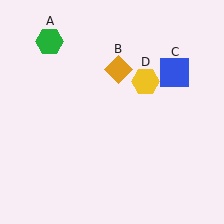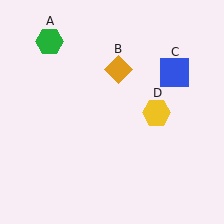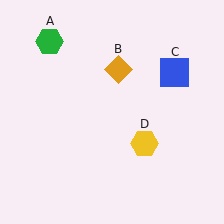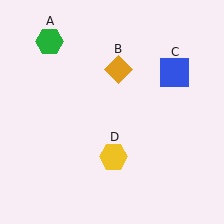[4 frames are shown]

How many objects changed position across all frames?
1 object changed position: yellow hexagon (object D).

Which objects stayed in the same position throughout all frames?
Green hexagon (object A) and orange diamond (object B) and blue square (object C) remained stationary.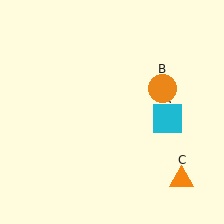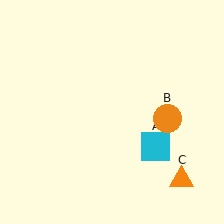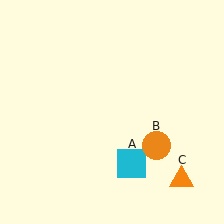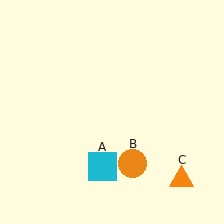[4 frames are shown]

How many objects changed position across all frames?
2 objects changed position: cyan square (object A), orange circle (object B).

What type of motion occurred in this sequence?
The cyan square (object A), orange circle (object B) rotated clockwise around the center of the scene.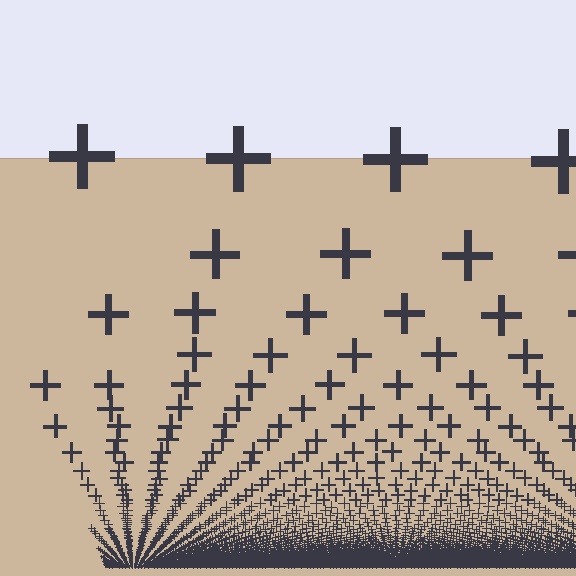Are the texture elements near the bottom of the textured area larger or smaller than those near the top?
Smaller. The gradient is inverted — elements near the bottom are smaller and denser.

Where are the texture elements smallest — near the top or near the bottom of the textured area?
Near the bottom.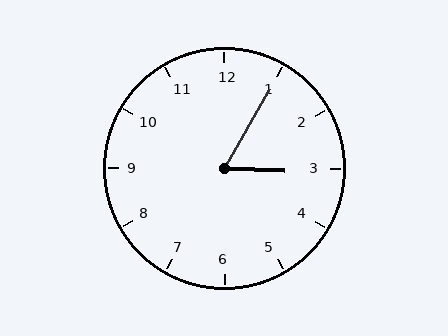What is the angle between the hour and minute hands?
Approximately 62 degrees.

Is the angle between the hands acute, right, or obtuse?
It is acute.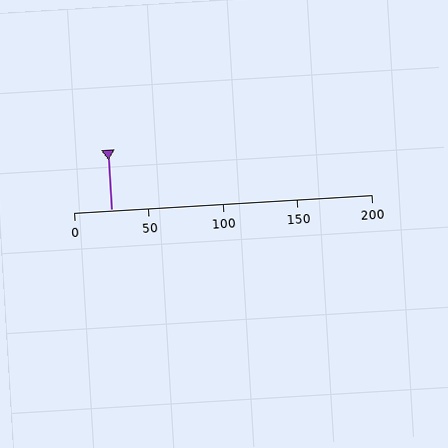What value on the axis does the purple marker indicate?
The marker indicates approximately 25.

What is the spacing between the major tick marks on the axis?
The major ticks are spaced 50 apart.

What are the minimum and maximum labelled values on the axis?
The axis runs from 0 to 200.